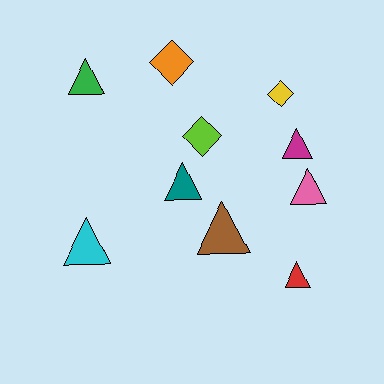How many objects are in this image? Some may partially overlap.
There are 10 objects.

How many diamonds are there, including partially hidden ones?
There are 3 diamonds.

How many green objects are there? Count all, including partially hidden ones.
There is 1 green object.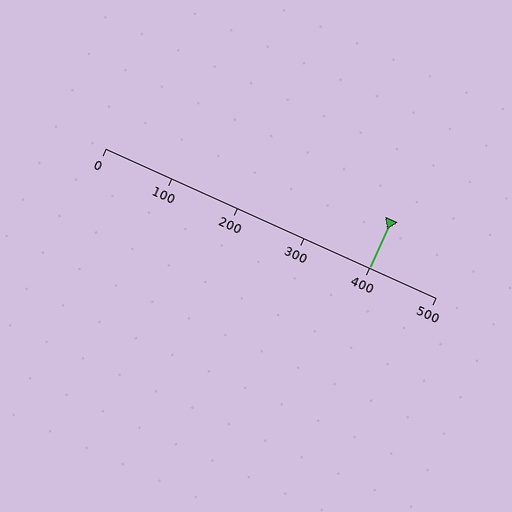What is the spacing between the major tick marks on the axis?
The major ticks are spaced 100 apart.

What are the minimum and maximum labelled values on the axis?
The axis runs from 0 to 500.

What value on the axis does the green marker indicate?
The marker indicates approximately 400.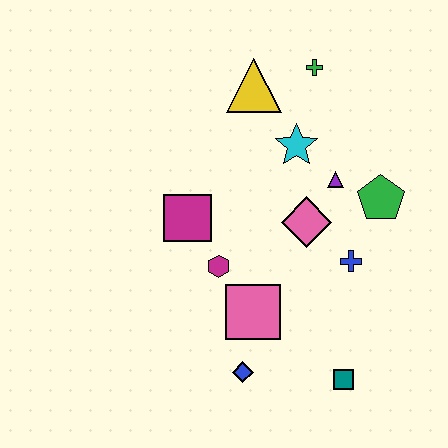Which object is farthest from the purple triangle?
The blue diamond is farthest from the purple triangle.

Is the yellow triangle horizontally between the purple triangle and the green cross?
No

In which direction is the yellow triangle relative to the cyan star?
The yellow triangle is above the cyan star.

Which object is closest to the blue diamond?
The pink square is closest to the blue diamond.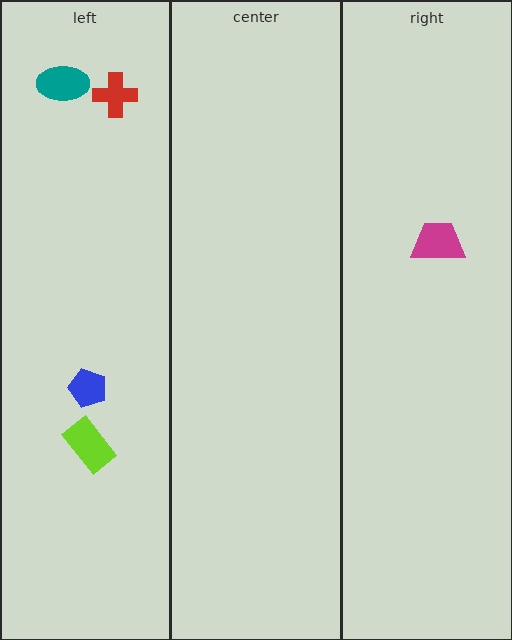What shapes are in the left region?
The red cross, the lime rectangle, the blue pentagon, the teal ellipse.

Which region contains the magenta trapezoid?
The right region.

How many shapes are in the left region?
4.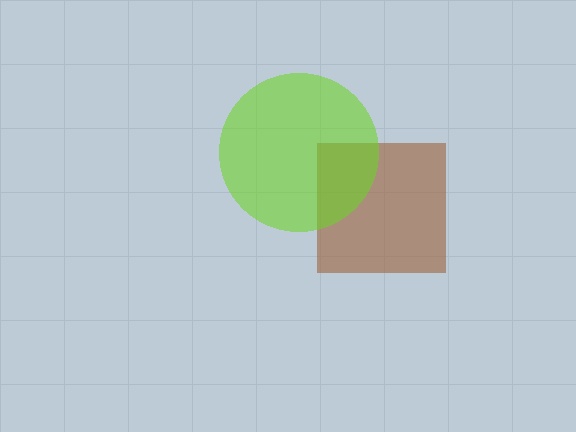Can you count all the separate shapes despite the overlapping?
Yes, there are 2 separate shapes.